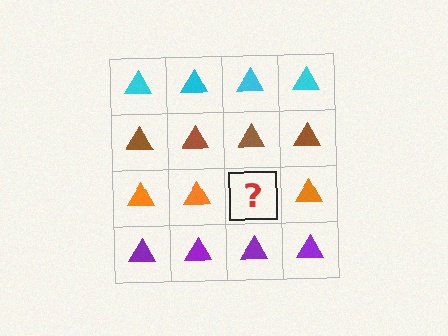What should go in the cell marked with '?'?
The missing cell should contain an orange triangle.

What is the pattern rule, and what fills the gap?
The rule is that each row has a consistent color. The gap should be filled with an orange triangle.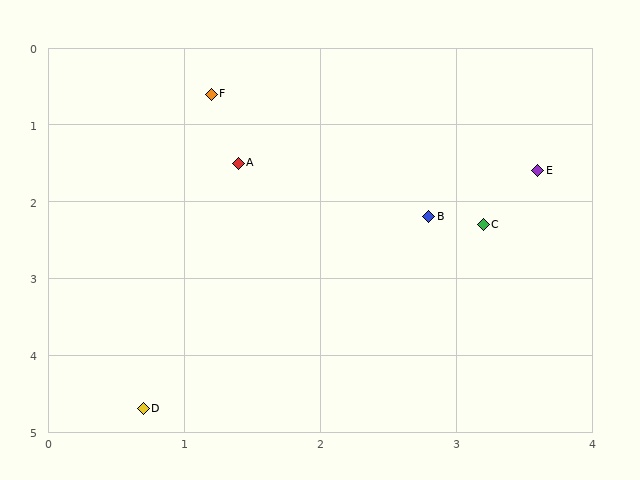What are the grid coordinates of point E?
Point E is at approximately (3.6, 1.6).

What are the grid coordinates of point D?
Point D is at approximately (0.7, 4.7).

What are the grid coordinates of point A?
Point A is at approximately (1.4, 1.5).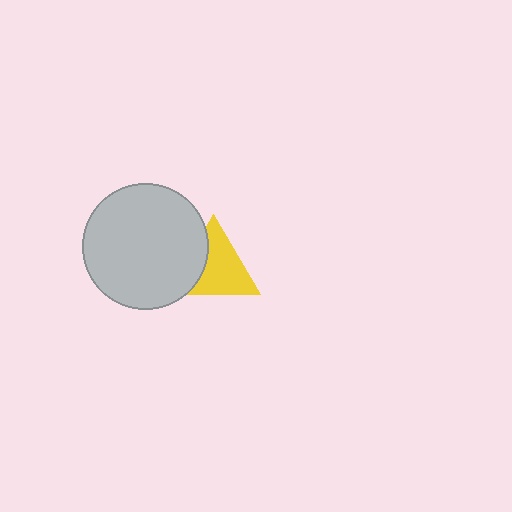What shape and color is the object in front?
The object in front is a light gray circle.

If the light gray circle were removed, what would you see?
You would see the complete yellow triangle.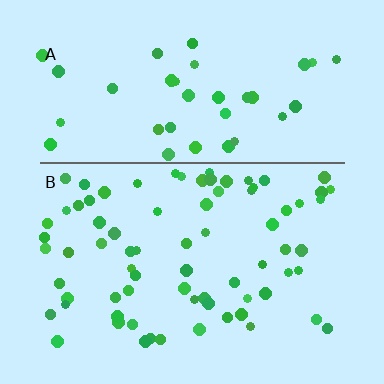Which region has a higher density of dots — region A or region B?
B (the bottom).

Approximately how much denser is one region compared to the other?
Approximately 1.9× — region B over region A.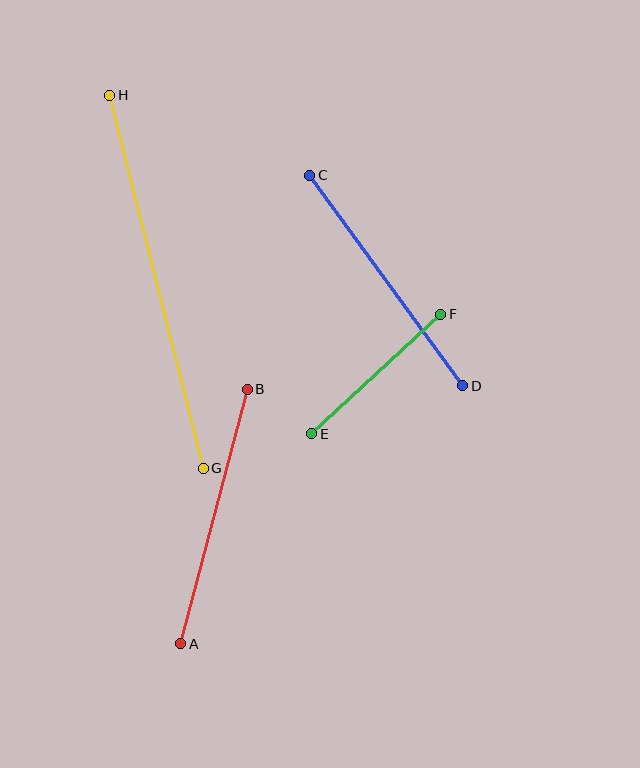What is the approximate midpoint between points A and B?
The midpoint is at approximately (214, 517) pixels.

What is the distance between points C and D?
The distance is approximately 260 pixels.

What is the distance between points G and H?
The distance is approximately 384 pixels.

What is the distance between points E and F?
The distance is approximately 176 pixels.